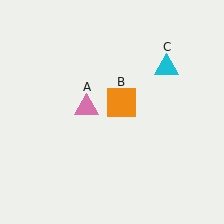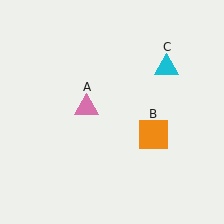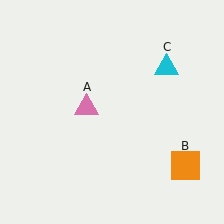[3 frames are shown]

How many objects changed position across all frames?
1 object changed position: orange square (object B).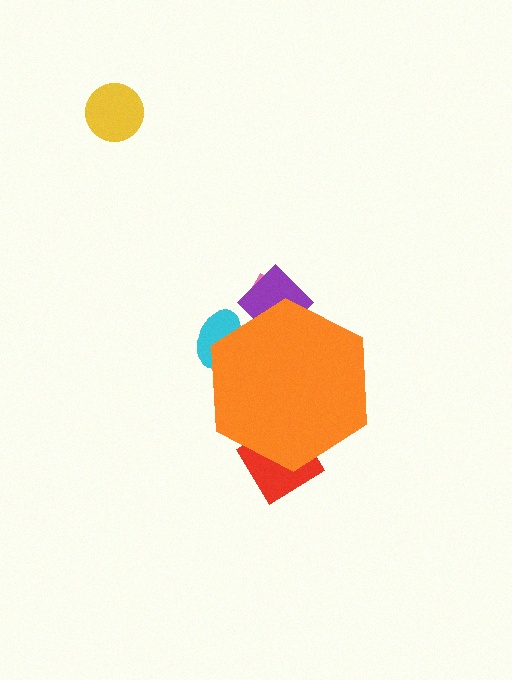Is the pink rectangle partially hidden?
Yes, the pink rectangle is partially hidden behind the orange hexagon.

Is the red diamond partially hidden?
Yes, the red diamond is partially hidden behind the orange hexagon.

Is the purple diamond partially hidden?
Yes, the purple diamond is partially hidden behind the orange hexagon.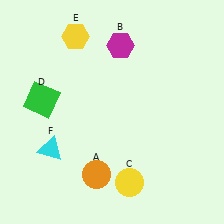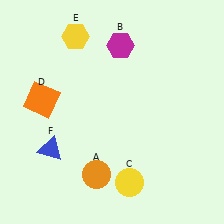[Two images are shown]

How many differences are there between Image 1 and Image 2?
There are 2 differences between the two images.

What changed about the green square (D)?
In Image 1, D is green. In Image 2, it changed to orange.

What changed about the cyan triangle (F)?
In Image 1, F is cyan. In Image 2, it changed to blue.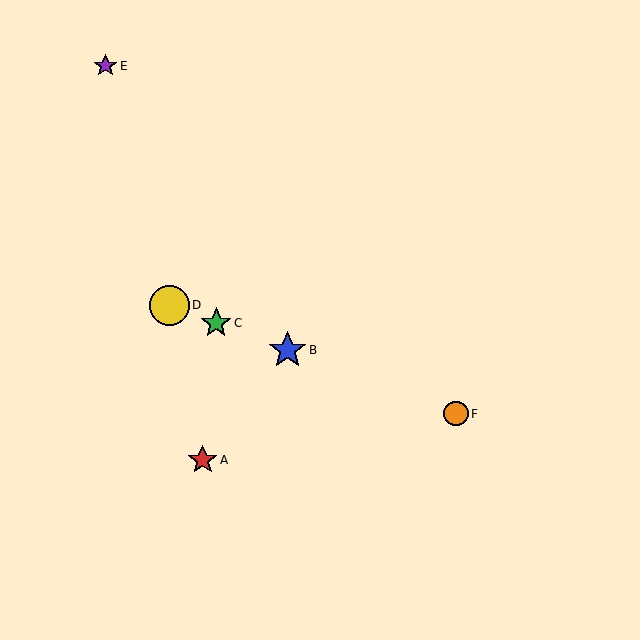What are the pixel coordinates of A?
Object A is at (203, 460).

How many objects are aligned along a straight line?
4 objects (B, C, D, F) are aligned along a straight line.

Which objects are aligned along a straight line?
Objects B, C, D, F are aligned along a straight line.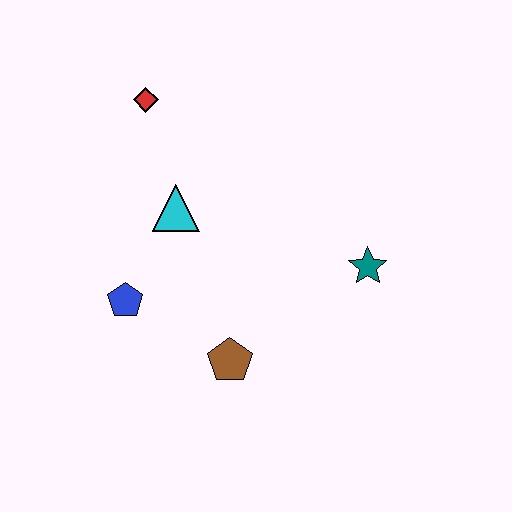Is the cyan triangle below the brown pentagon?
No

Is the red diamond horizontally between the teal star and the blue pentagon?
Yes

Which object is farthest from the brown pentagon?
The red diamond is farthest from the brown pentagon.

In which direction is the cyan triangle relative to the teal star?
The cyan triangle is to the left of the teal star.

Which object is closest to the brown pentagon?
The blue pentagon is closest to the brown pentagon.